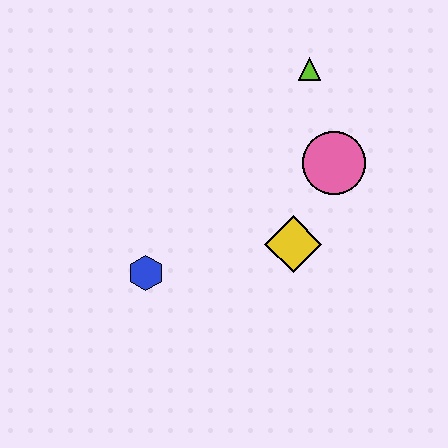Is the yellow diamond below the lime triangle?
Yes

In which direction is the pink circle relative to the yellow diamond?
The pink circle is above the yellow diamond.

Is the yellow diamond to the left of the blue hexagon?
No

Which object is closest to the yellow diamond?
The pink circle is closest to the yellow diamond.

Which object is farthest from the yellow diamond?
The lime triangle is farthest from the yellow diamond.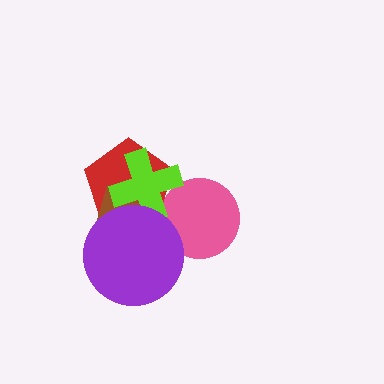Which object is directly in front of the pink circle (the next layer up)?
The lime cross is directly in front of the pink circle.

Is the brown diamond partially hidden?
Yes, it is partially covered by another shape.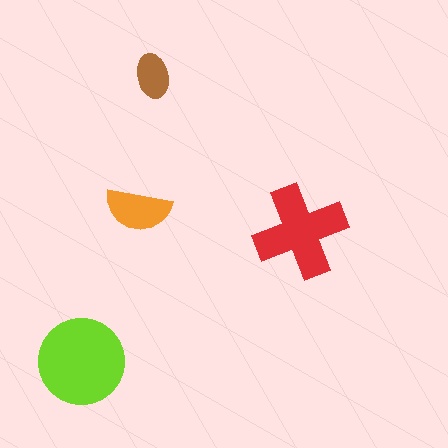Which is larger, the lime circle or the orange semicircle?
The lime circle.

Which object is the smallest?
The brown ellipse.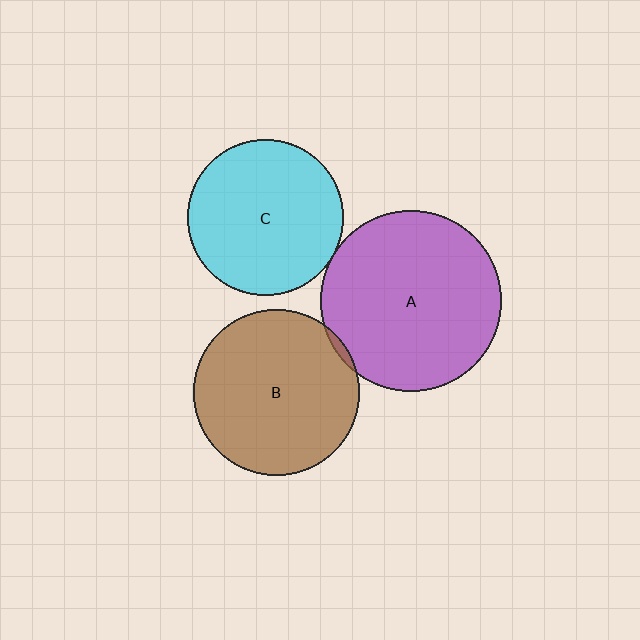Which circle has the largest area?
Circle A (purple).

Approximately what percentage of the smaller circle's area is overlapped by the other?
Approximately 5%.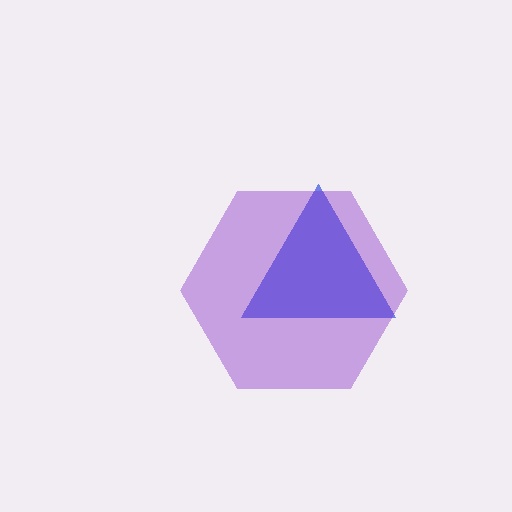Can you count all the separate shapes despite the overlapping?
Yes, there are 2 separate shapes.